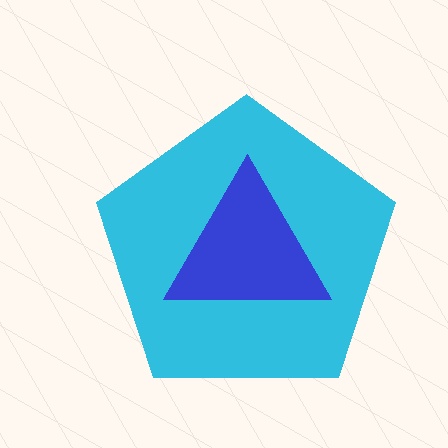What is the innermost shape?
The blue triangle.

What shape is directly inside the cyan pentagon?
The blue triangle.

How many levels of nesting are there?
2.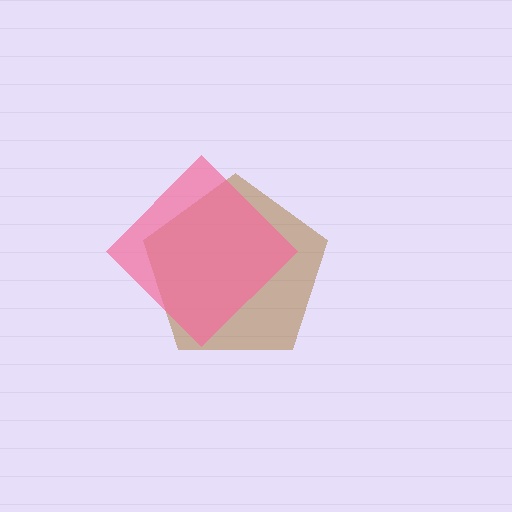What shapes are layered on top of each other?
The layered shapes are: a brown pentagon, a pink diamond.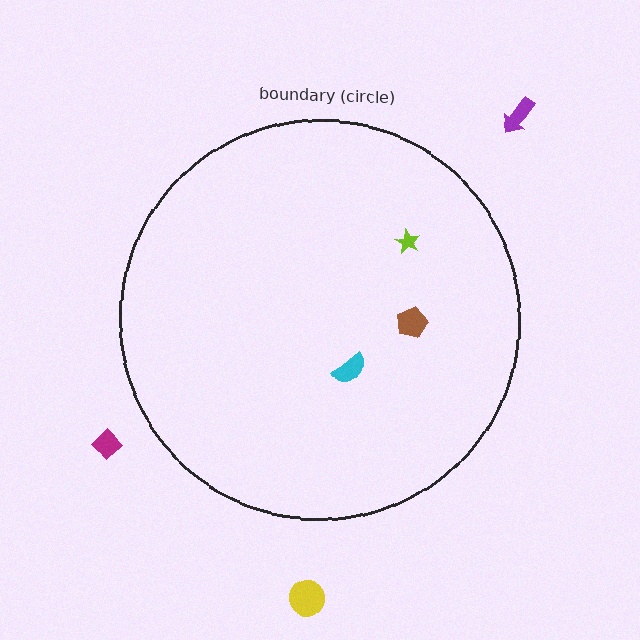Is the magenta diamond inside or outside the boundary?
Outside.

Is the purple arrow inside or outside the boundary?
Outside.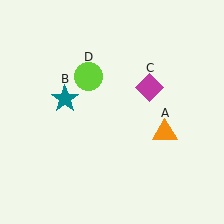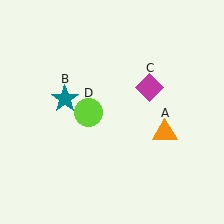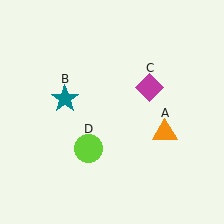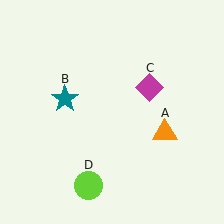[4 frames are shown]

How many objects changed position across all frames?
1 object changed position: lime circle (object D).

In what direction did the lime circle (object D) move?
The lime circle (object D) moved down.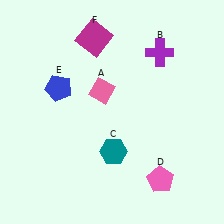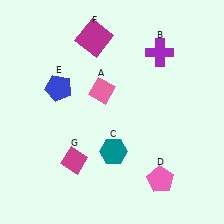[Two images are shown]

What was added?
A magenta diamond (G) was added in Image 2.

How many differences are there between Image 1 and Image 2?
There is 1 difference between the two images.